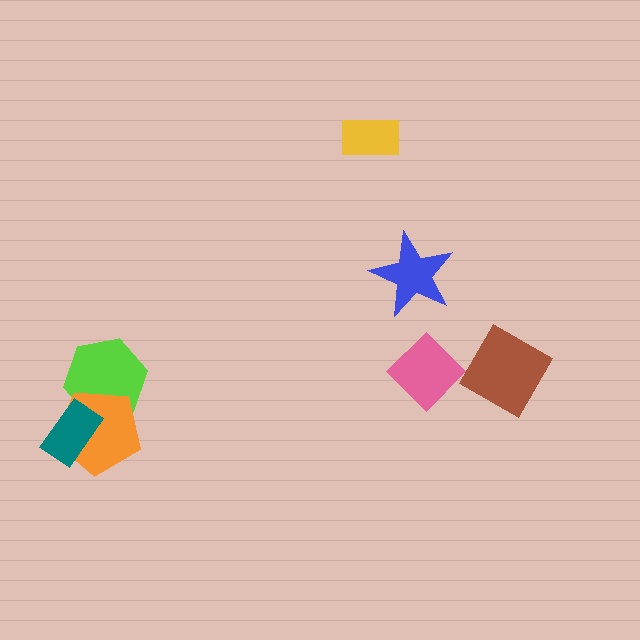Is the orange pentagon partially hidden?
Yes, it is partially covered by another shape.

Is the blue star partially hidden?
No, no other shape covers it.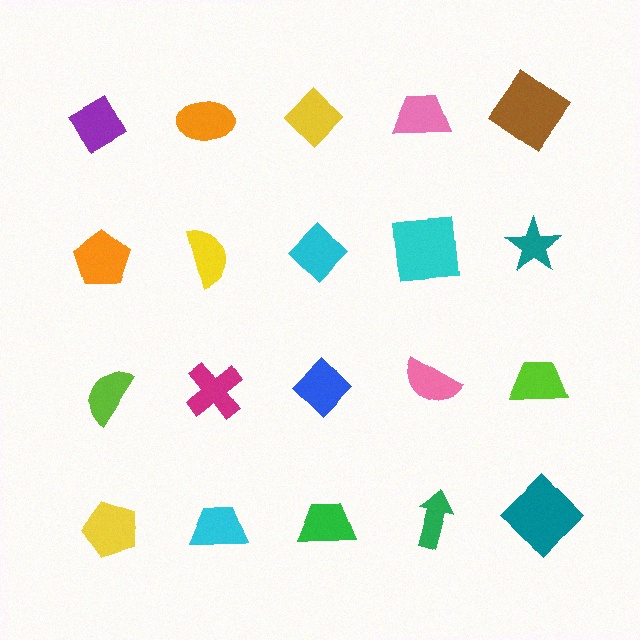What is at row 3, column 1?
A lime semicircle.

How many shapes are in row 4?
5 shapes.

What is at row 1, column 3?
A yellow diamond.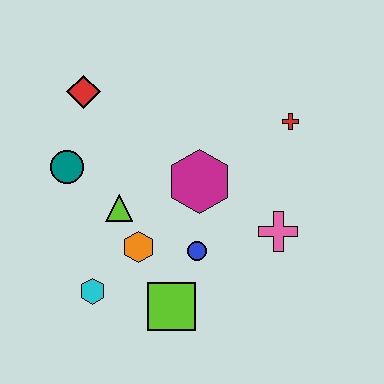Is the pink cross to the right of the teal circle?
Yes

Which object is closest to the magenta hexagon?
The blue circle is closest to the magenta hexagon.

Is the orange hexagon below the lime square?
No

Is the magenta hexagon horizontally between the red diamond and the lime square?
No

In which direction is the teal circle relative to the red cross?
The teal circle is to the left of the red cross.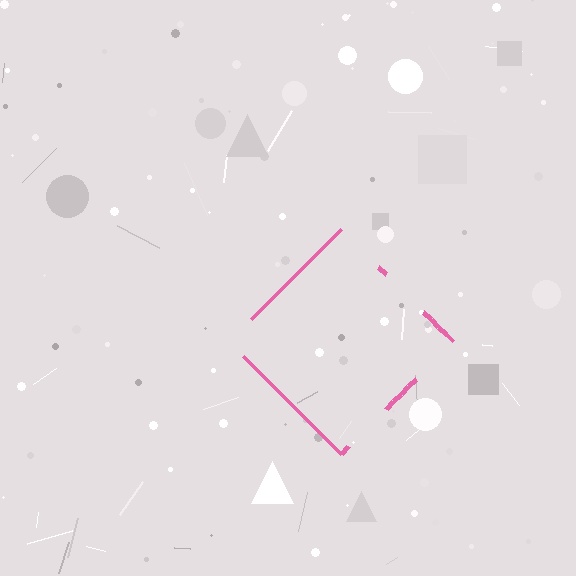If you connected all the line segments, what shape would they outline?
They would outline a diamond.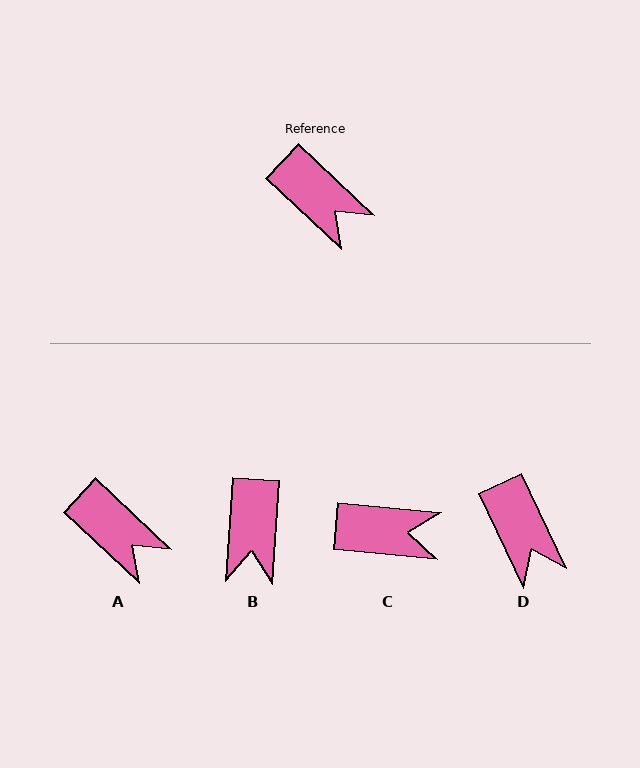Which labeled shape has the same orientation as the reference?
A.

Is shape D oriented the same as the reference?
No, it is off by about 21 degrees.